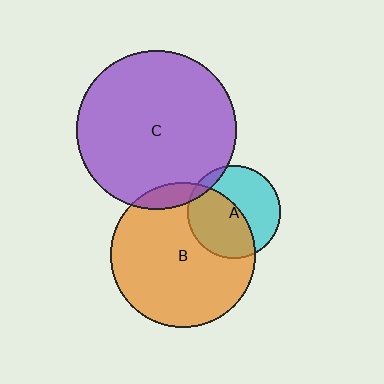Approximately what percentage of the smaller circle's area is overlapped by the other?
Approximately 5%.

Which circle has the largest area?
Circle C (purple).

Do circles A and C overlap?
Yes.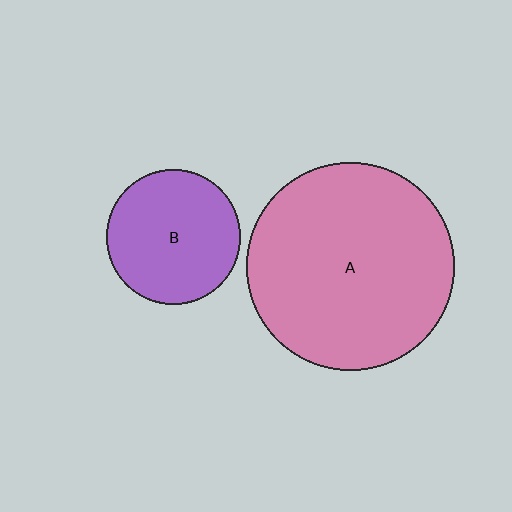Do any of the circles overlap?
No, none of the circles overlap.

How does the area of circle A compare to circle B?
Approximately 2.4 times.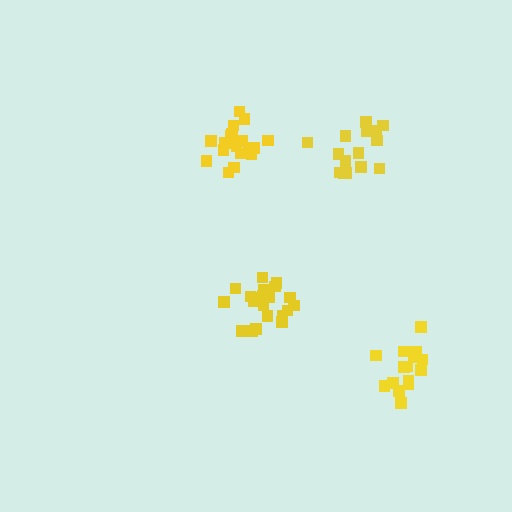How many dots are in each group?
Group 1: 21 dots, Group 2: 18 dots, Group 3: 16 dots, Group 4: 15 dots (70 total).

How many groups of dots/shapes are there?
There are 4 groups.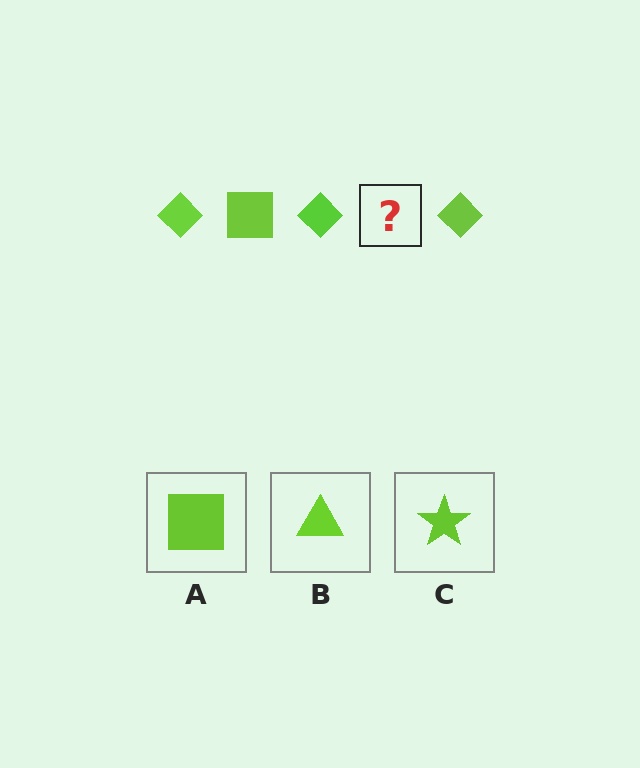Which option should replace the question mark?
Option A.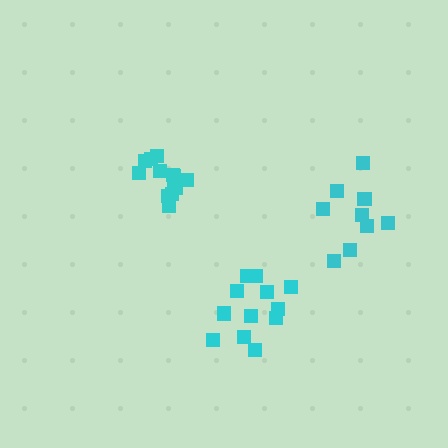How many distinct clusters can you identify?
There are 3 distinct clusters.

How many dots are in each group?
Group 1: 12 dots, Group 2: 13 dots, Group 3: 9 dots (34 total).